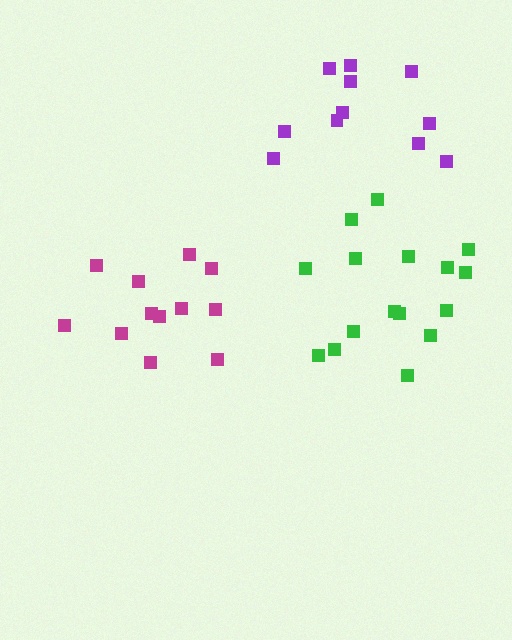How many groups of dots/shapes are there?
There are 3 groups.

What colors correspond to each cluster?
The clusters are colored: purple, green, magenta.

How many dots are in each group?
Group 1: 11 dots, Group 2: 16 dots, Group 3: 12 dots (39 total).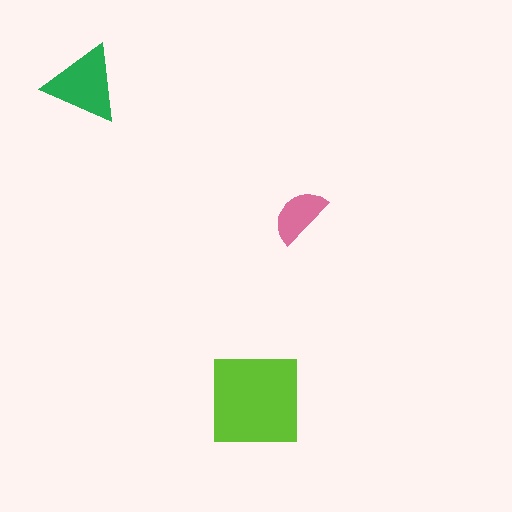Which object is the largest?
The lime square.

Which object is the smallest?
The pink semicircle.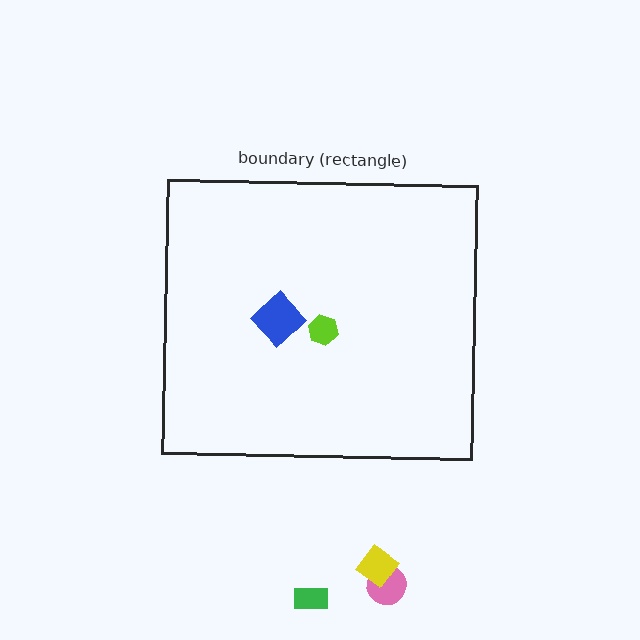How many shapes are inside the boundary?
2 inside, 3 outside.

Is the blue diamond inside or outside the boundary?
Inside.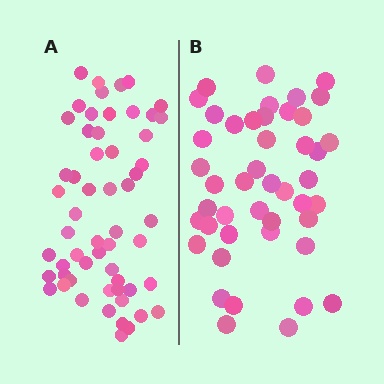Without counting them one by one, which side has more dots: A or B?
Region A (the left region) has more dots.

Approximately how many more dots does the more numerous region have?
Region A has roughly 12 or so more dots than region B.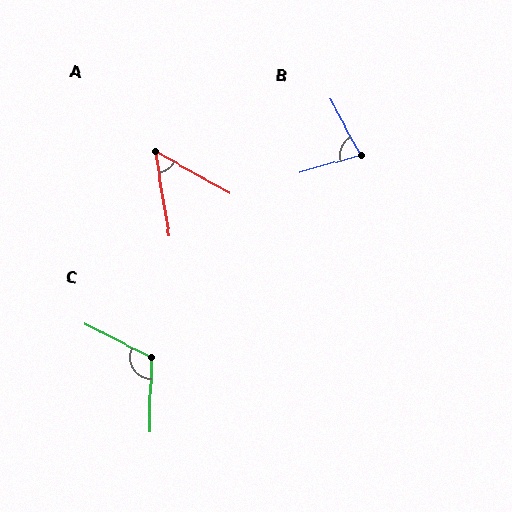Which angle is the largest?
C, at approximately 115 degrees.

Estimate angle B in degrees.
Approximately 77 degrees.